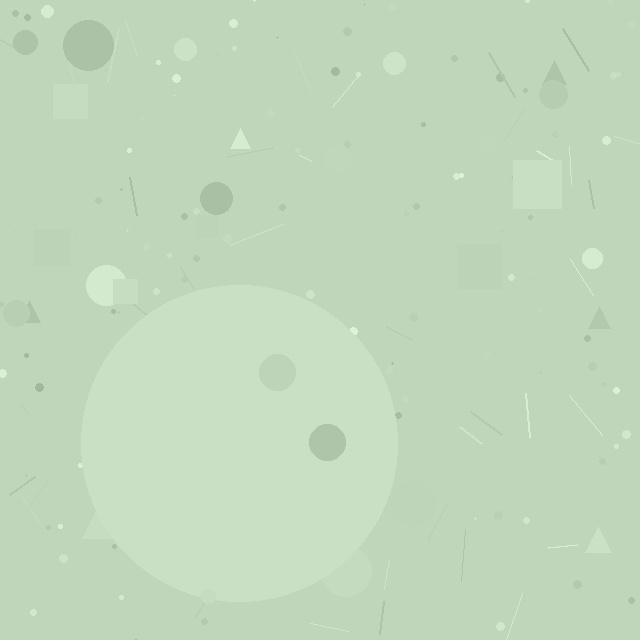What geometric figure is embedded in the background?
A circle is embedded in the background.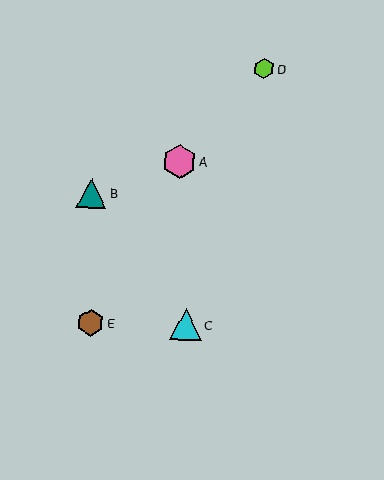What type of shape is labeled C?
Shape C is a cyan triangle.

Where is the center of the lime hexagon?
The center of the lime hexagon is at (264, 68).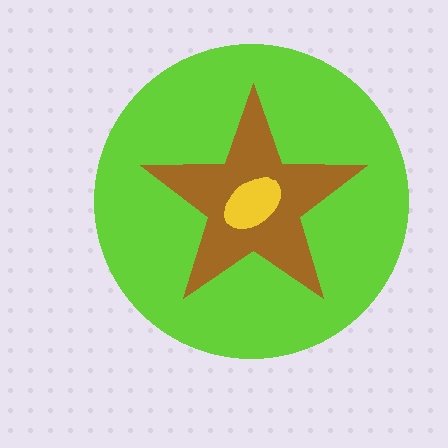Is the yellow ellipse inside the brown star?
Yes.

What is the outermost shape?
The lime circle.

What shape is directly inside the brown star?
The yellow ellipse.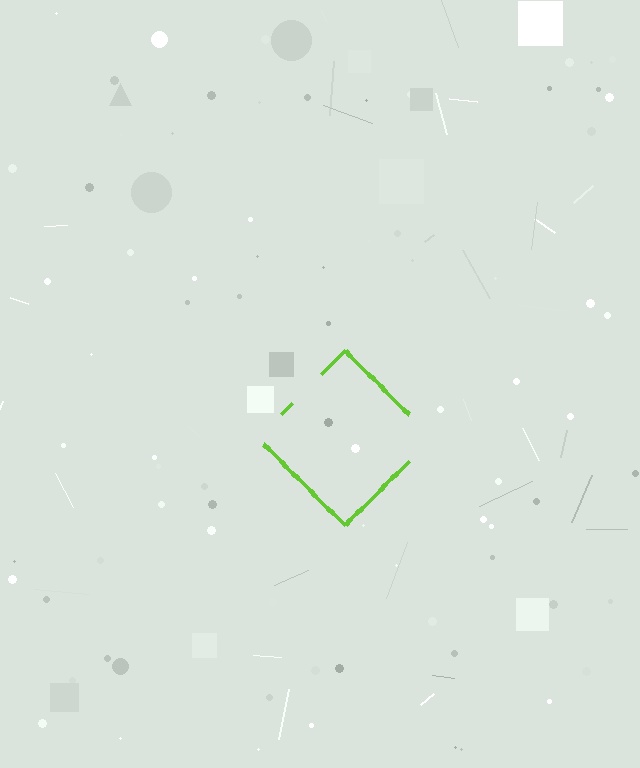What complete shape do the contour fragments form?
The contour fragments form a diamond.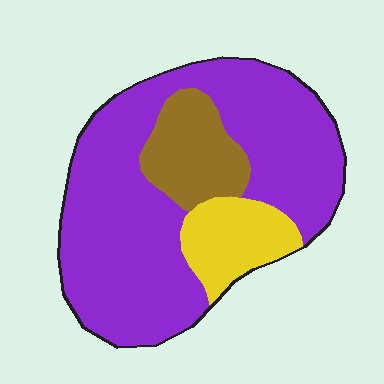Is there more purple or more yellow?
Purple.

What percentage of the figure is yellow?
Yellow takes up about one eighth (1/8) of the figure.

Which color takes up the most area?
Purple, at roughly 70%.